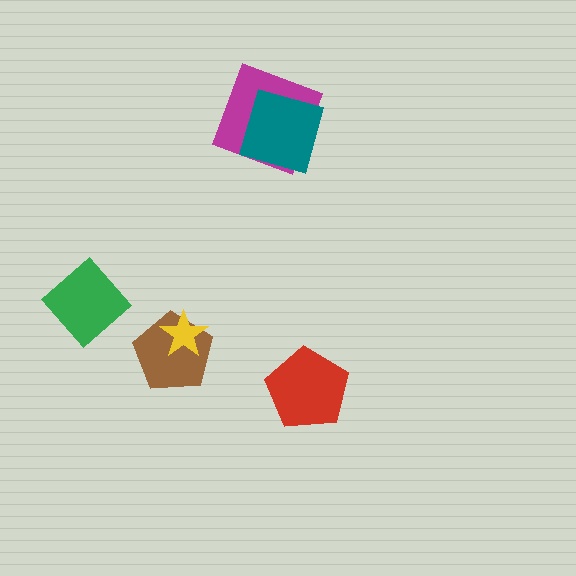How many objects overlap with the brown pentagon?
1 object overlaps with the brown pentagon.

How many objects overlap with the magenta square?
1 object overlaps with the magenta square.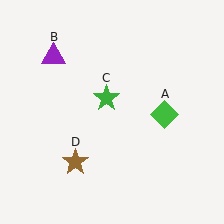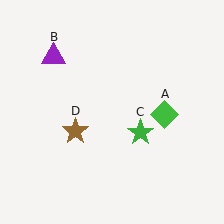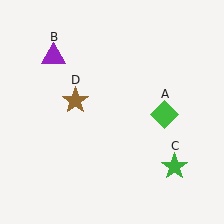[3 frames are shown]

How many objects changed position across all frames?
2 objects changed position: green star (object C), brown star (object D).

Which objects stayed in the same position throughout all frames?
Green diamond (object A) and purple triangle (object B) remained stationary.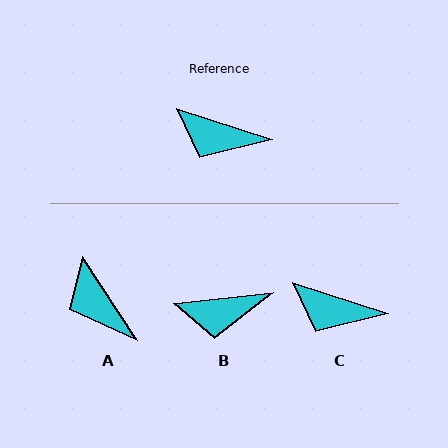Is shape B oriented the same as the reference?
No, it is off by about 24 degrees.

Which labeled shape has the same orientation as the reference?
C.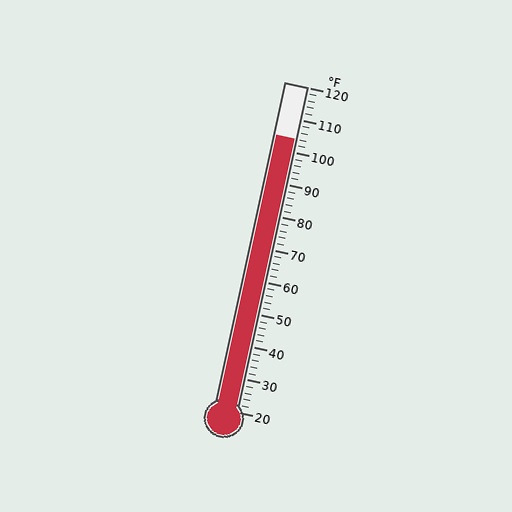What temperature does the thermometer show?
The thermometer shows approximately 104°F.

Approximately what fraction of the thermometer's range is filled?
The thermometer is filled to approximately 85% of its range.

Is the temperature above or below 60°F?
The temperature is above 60°F.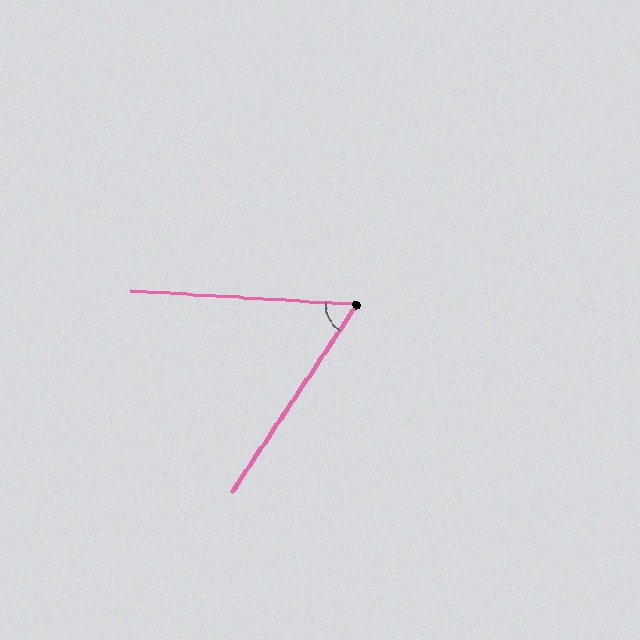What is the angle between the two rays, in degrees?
Approximately 60 degrees.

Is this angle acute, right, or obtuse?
It is acute.